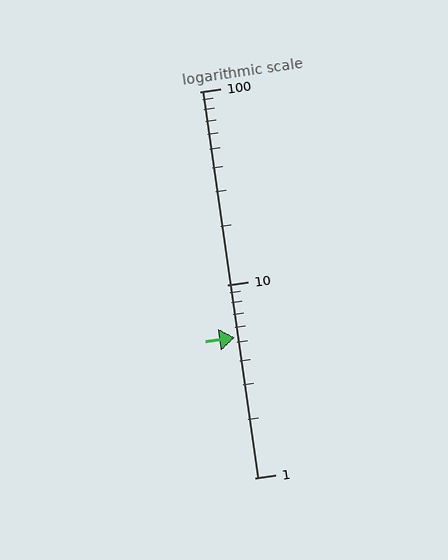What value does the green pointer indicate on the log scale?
The pointer indicates approximately 5.3.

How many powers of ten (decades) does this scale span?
The scale spans 2 decades, from 1 to 100.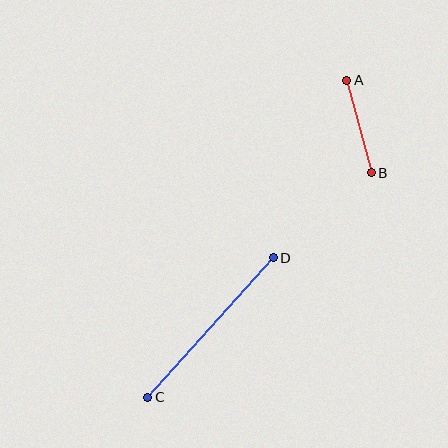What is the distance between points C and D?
The distance is approximately 188 pixels.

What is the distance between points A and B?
The distance is approximately 96 pixels.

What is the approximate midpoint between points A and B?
The midpoint is at approximately (359, 127) pixels.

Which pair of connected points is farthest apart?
Points C and D are farthest apart.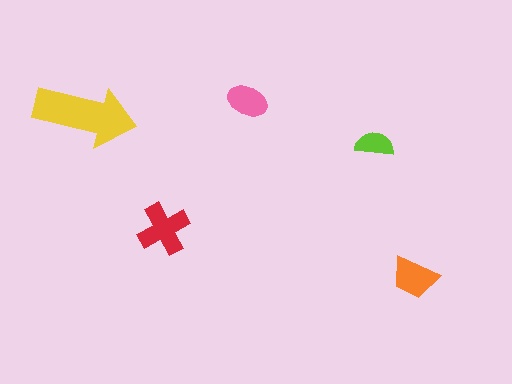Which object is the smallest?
The lime semicircle.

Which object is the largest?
The yellow arrow.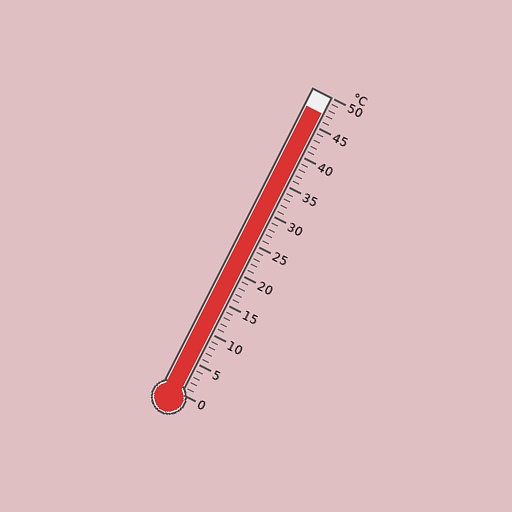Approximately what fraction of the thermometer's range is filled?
The thermometer is filled to approximately 95% of its range.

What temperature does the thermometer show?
The thermometer shows approximately 47°C.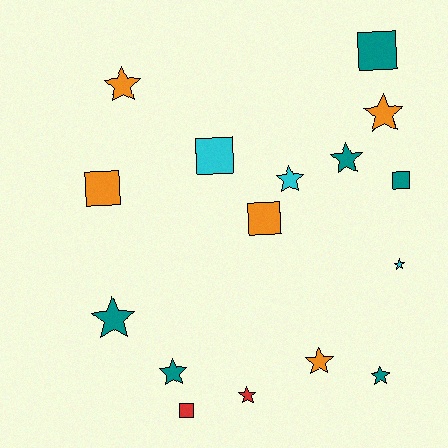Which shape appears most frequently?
Star, with 10 objects.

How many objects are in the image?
There are 16 objects.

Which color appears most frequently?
Teal, with 6 objects.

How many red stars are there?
There is 1 red star.